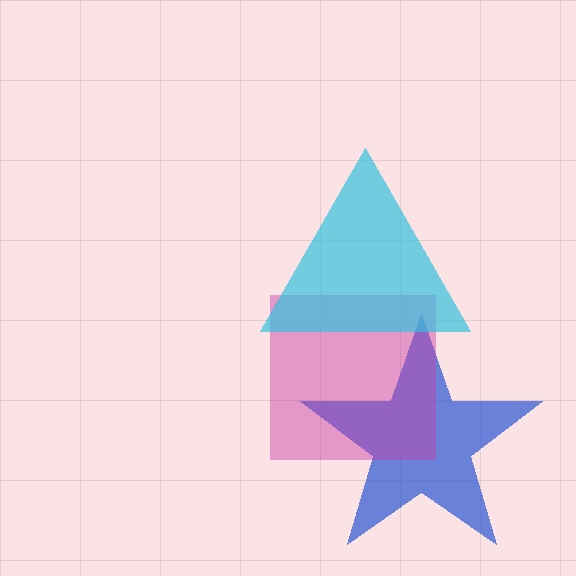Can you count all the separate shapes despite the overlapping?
Yes, there are 3 separate shapes.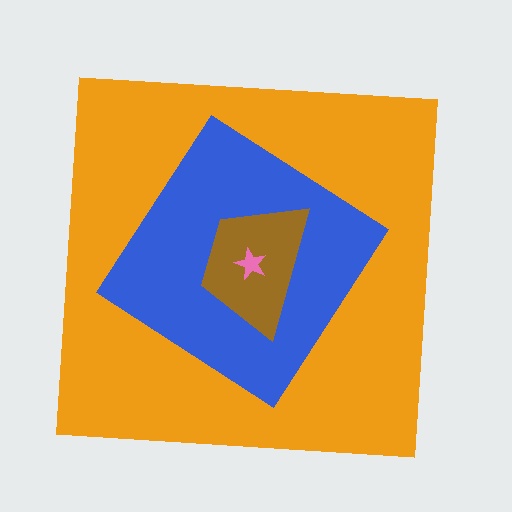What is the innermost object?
The pink star.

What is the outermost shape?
The orange square.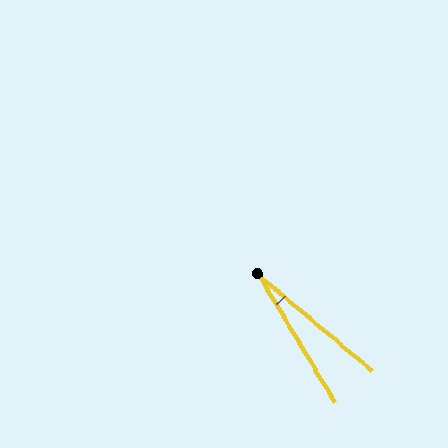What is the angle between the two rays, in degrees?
Approximately 19 degrees.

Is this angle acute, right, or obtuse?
It is acute.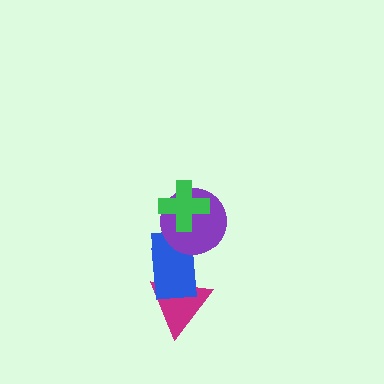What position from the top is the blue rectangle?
The blue rectangle is 3rd from the top.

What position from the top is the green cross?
The green cross is 1st from the top.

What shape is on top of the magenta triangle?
The blue rectangle is on top of the magenta triangle.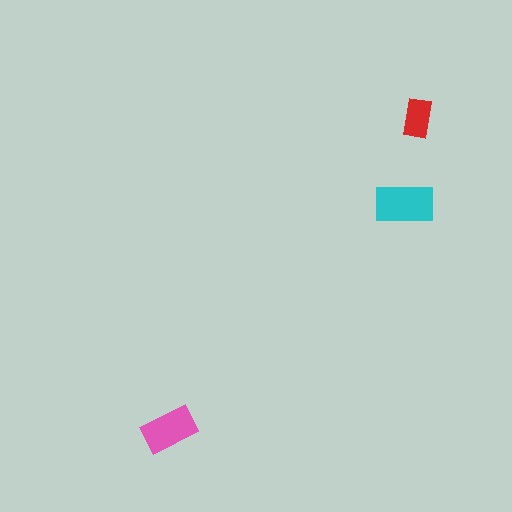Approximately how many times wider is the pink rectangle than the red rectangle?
About 1.5 times wider.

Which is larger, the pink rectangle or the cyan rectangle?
The cyan one.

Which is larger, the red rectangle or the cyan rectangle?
The cyan one.